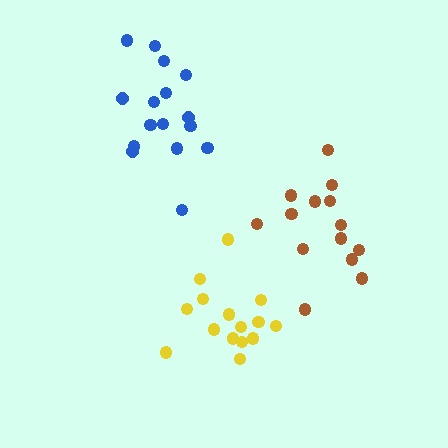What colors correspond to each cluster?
The clusters are colored: brown, yellow, blue.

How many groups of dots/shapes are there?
There are 3 groups.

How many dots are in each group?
Group 1: 14 dots, Group 2: 15 dots, Group 3: 16 dots (45 total).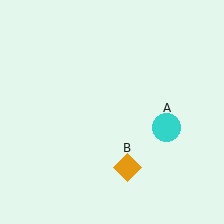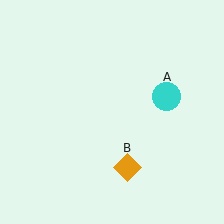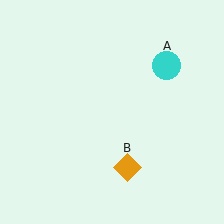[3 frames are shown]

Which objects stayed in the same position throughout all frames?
Orange diamond (object B) remained stationary.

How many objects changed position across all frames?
1 object changed position: cyan circle (object A).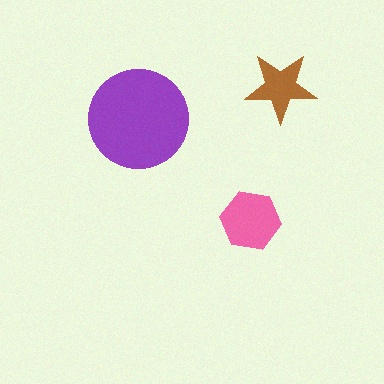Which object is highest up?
The brown star is topmost.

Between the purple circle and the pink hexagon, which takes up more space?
The purple circle.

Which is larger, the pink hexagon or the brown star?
The pink hexagon.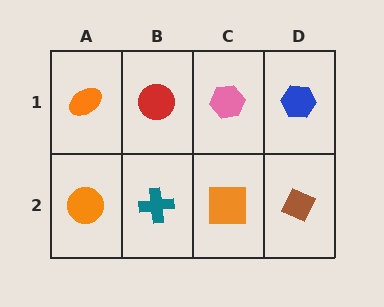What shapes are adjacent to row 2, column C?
A pink hexagon (row 1, column C), a teal cross (row 2, column B), a brown diamond (row 2, column D).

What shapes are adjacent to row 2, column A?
An orange ellipse (row 1, column A), a teal cross (row 2, column B).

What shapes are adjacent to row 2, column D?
A blue hexagon (row 1, column D), an orange square (row 2, column C).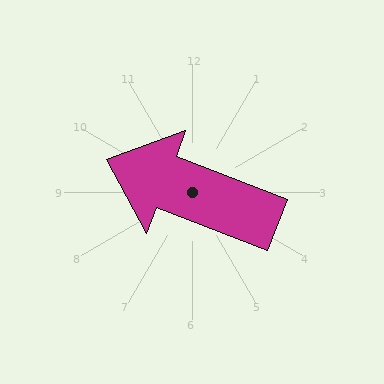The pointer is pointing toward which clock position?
Roughly 10 o'clock.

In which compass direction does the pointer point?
West.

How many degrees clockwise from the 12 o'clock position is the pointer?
Approximately 291 degrees.